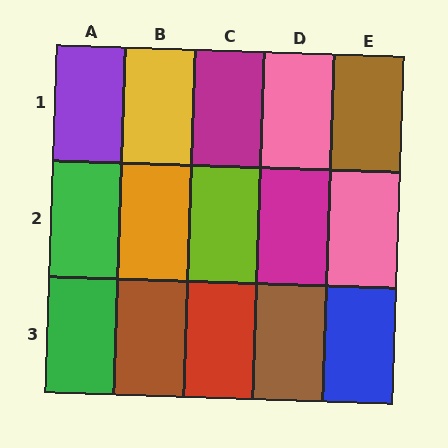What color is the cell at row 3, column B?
Brown.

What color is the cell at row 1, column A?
Purple.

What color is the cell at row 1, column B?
Yellow.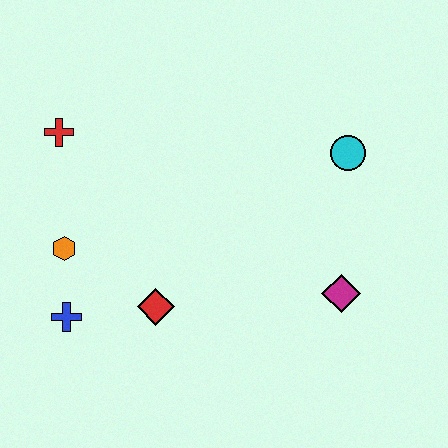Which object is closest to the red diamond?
The blue cross is closest to the red diamond.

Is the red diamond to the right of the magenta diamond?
No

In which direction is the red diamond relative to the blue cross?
The red diamond is to the right of the blue cross.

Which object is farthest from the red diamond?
The cyan circle is farthest from the red diamond.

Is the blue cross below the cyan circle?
Yes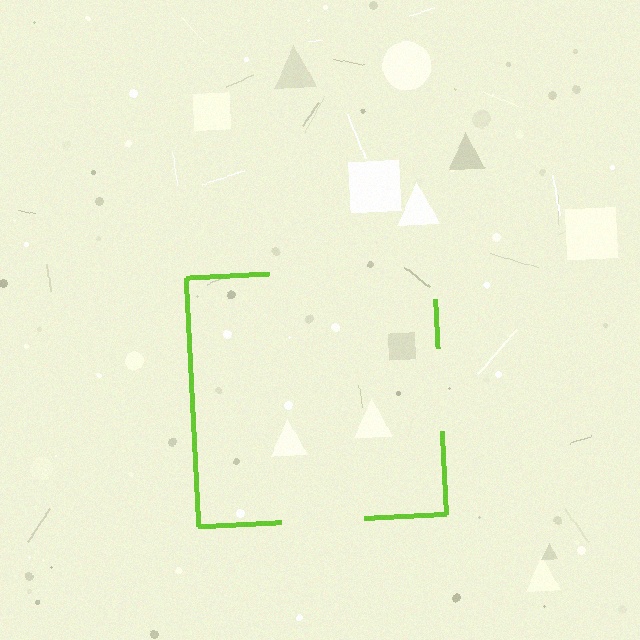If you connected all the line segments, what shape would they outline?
They would outline a square.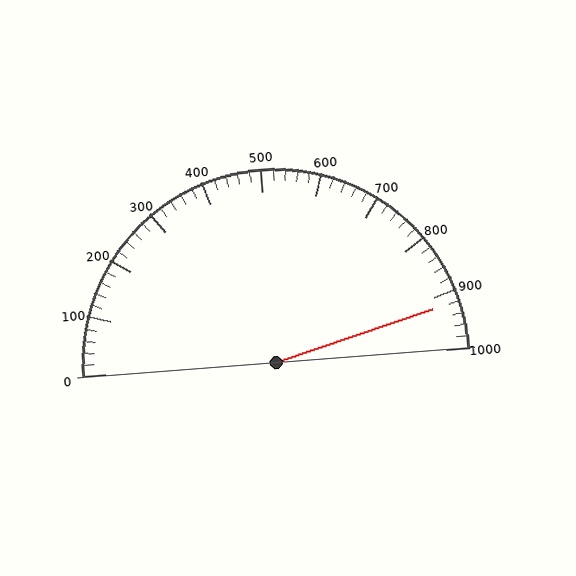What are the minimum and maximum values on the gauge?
The gauge ranges from 0 to 1000.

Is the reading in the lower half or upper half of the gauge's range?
The reading is in the upper half of the range (0 to 1000).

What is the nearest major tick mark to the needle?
The nearest major tick mark is 900.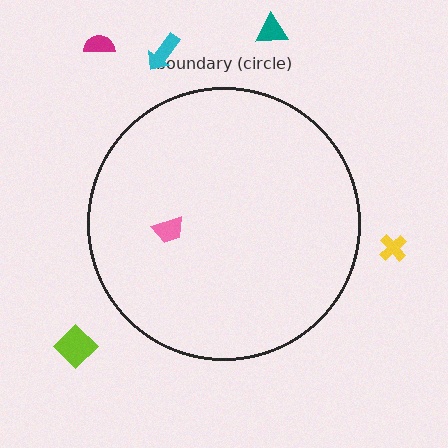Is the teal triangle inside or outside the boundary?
Outside.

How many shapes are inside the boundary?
1 inside, 5 outside.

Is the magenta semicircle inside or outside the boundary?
Outside.